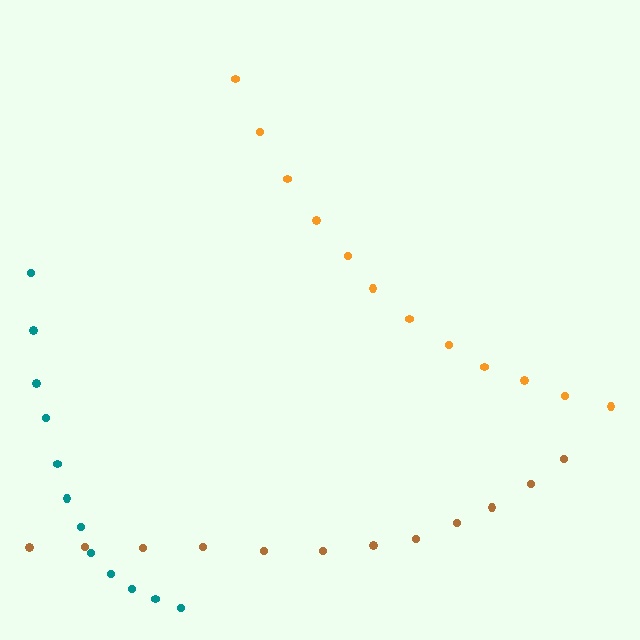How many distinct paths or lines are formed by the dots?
There are 3 distinct paths.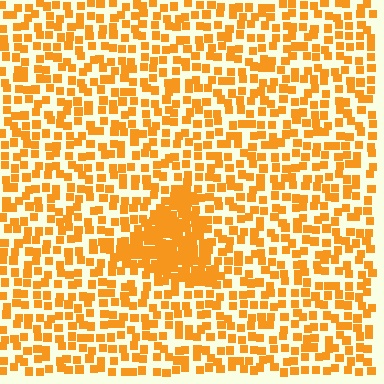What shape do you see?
I see a triangle.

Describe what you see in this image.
The image contains small orange elements arranged at two different densities. A triangle-shaped region is visible where the elements are more densely packed than the surrounding area.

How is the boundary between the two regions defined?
The boundary is defined by a change in element density (approximately 2.5x ratio). All elements are the same color, size, and shape.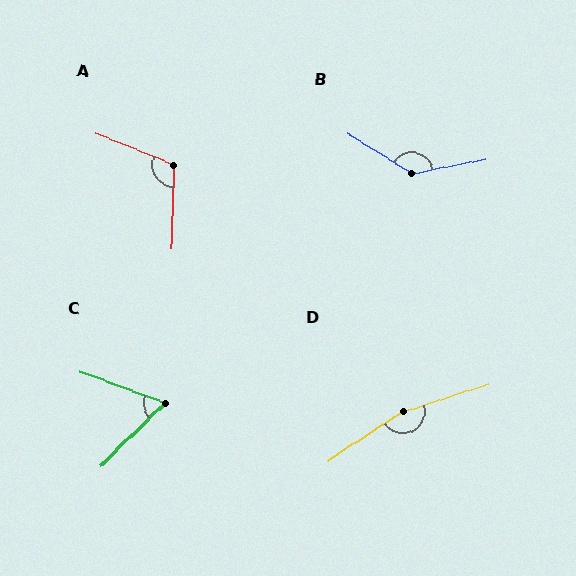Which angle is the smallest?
C, at approximately 65 degrees.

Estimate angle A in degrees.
Approximately 110 degrees.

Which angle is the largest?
D, at approximately 164 degrees.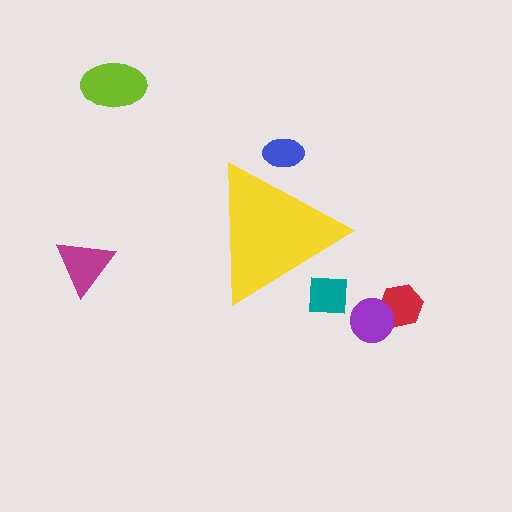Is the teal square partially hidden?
Yes, the teal square is partially hidden behind the yellow triangle.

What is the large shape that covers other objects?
A yellow triangle.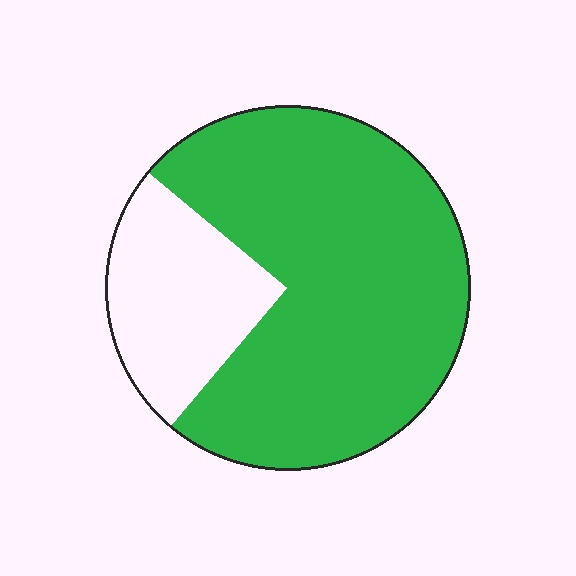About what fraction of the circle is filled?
About three quarters (3/4).